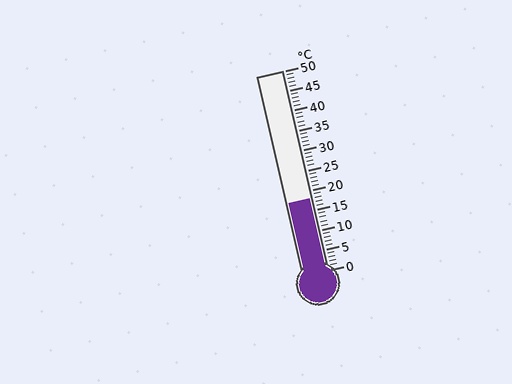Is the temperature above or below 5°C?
The temperature is above 5°C.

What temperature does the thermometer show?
The thermometer shows approximately 18°C.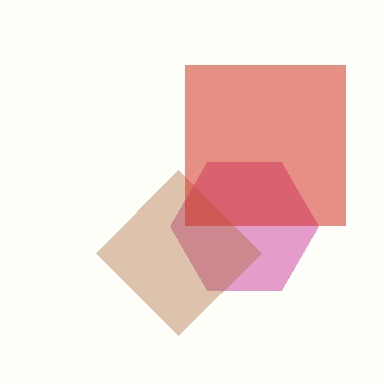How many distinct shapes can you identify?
There are 3 distinct shapes: a magenta hexagon, a brown diamond, a red square.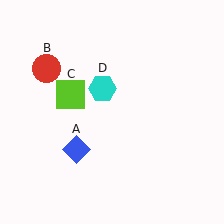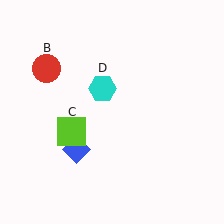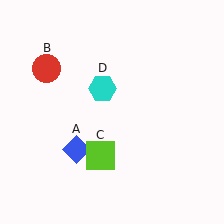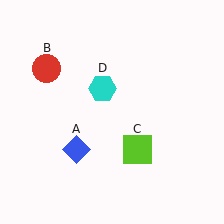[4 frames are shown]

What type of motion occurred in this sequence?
The lime square (object C) rotated counterclockwise around the center of the scene.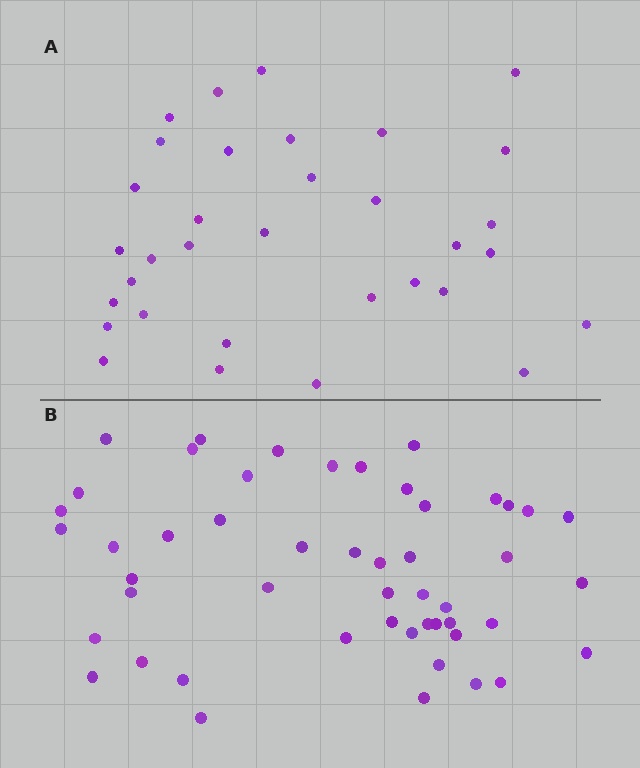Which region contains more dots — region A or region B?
Region B (the bottom region) has more dots.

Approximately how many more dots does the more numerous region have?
Region B has approximately 15 more dots than region A.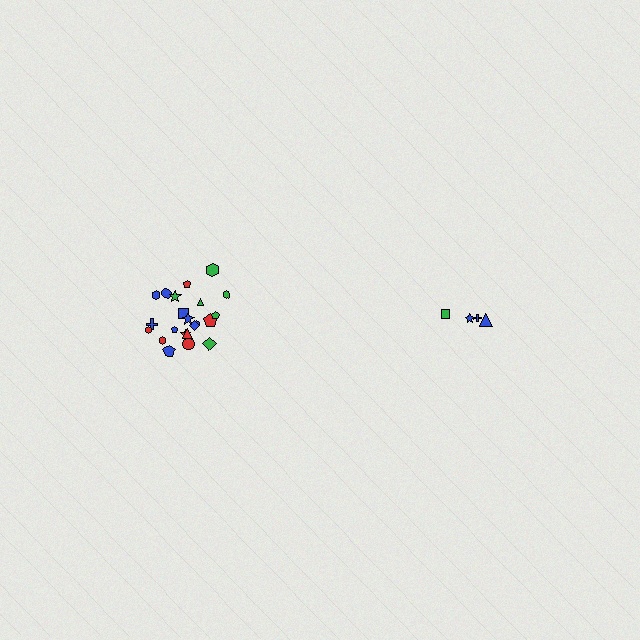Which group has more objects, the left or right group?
The left group.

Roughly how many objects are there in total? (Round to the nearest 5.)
Roughly 25 objects in total.